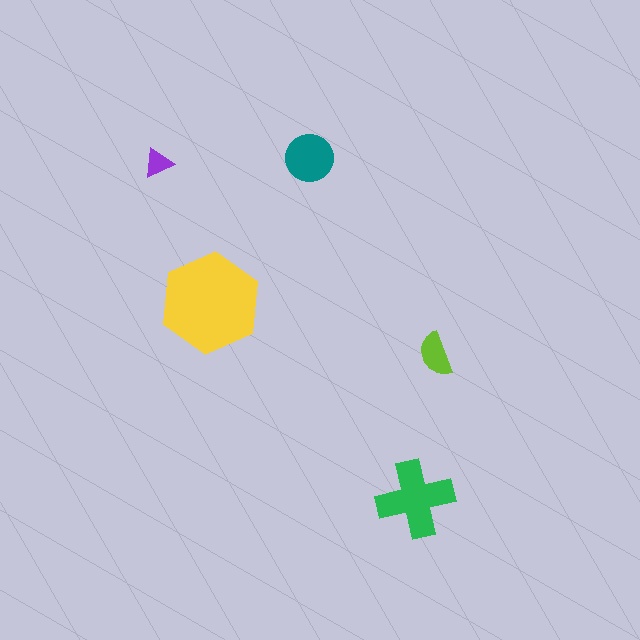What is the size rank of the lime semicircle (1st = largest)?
4th.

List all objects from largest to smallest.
The yellow hexagon, the green cross, the teal circle, the lime semicircle, the purple triangle.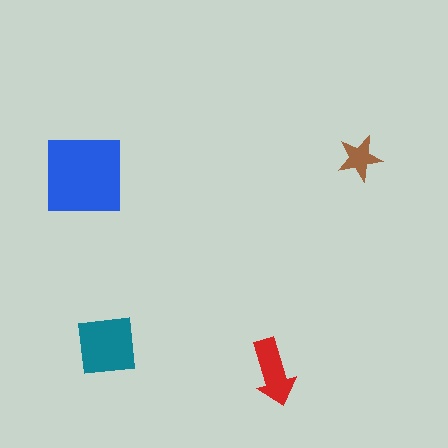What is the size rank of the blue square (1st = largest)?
1st.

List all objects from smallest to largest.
The brown star, the red arrow, the teal square, the blue square.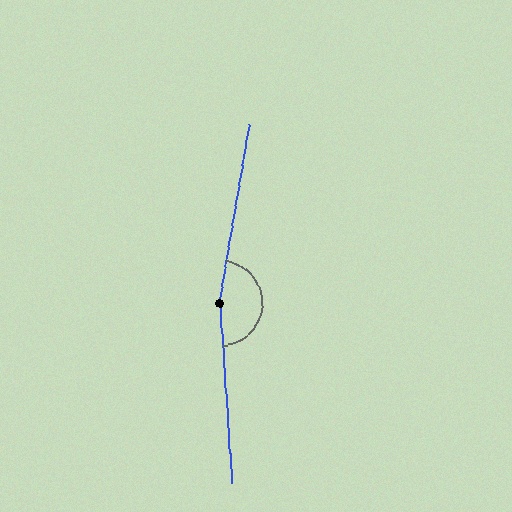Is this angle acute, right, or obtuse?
It is obtuse.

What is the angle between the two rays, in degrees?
Approximately 166 degrees.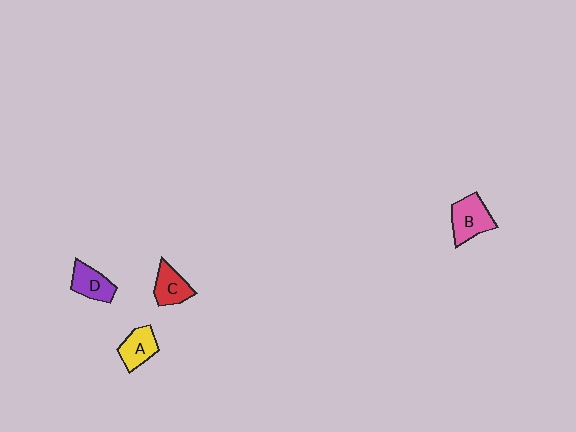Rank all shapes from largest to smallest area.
From largest to smallest: B (pink), D (purple), A (yellow), C (red).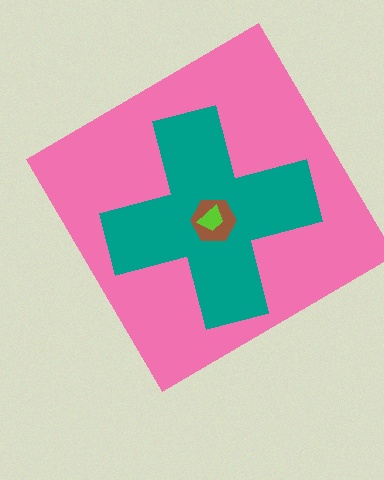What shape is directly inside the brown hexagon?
The lime trapezoid.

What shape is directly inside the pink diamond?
The teal cross.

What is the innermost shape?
The lime trapezoid.